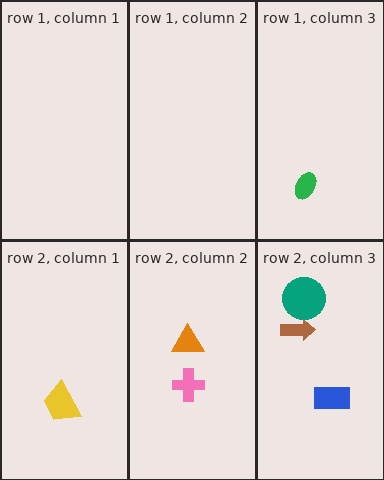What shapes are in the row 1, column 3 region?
The green ellipse.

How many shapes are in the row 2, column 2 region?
2.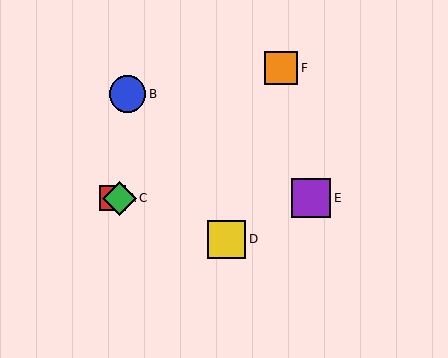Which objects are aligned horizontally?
Objects A, C, E are aligned horizontally.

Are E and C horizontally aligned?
Yes, both are at y≈198.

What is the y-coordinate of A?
Object A is at y≈198.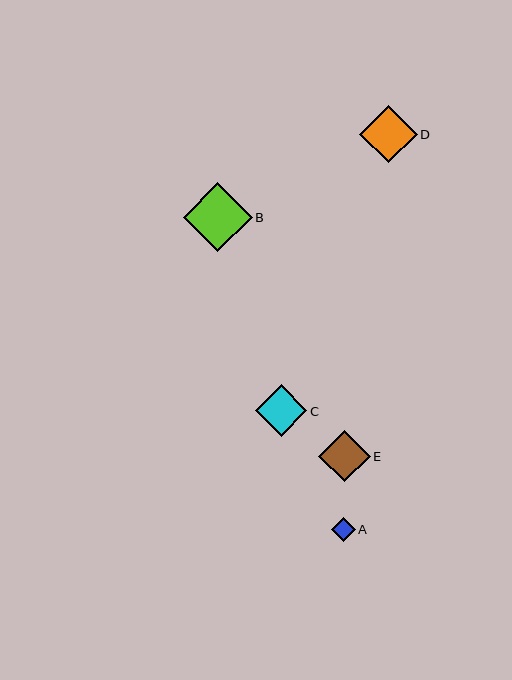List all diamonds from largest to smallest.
From largest to smallest: B, D, C, E, A.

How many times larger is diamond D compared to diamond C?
Diamond D is approximately 1.1 times the size of diamond C.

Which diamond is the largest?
Diamond B is the largest with a size of approximately 69 pixels.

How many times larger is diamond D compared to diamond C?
Diamond D is approximately 1.1 times the size of diamond C.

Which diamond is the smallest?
Diamond A is the smallest with a size of approximately 24 pixels.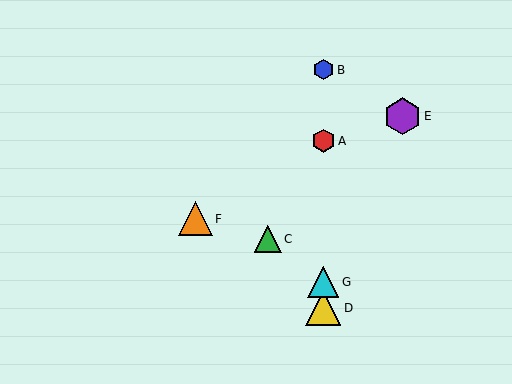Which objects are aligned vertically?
Objects A, B, D, G are aligned vertically.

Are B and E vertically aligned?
No, B is at x≈323 and E is at x≈402.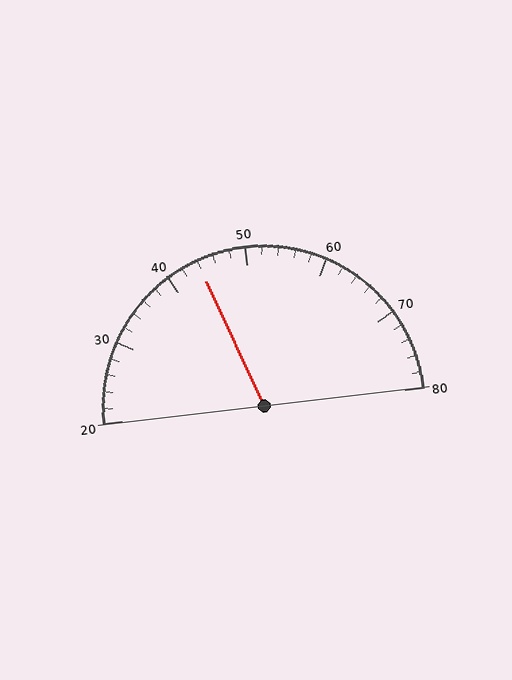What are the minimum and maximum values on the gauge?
The gauge ranges from 20 to 80.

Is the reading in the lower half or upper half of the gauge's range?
The reading is in the lower half of the range (20 to 80).